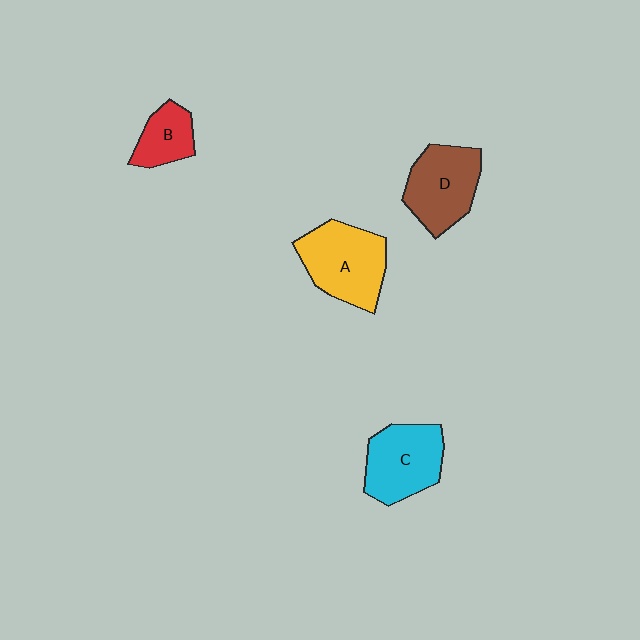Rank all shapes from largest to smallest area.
From largest to smallest: A (yellow), C (cyan), D (brown), B (red).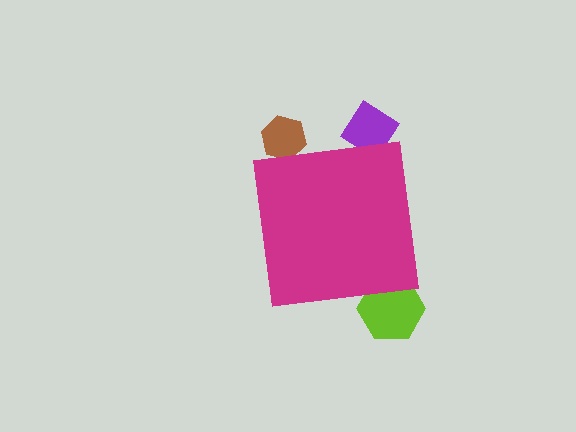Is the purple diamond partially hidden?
Yes, the purple diamond is partially hidden behind the magenta square.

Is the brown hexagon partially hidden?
Yes, the brown hexagon is partially hidden behind the magenta square.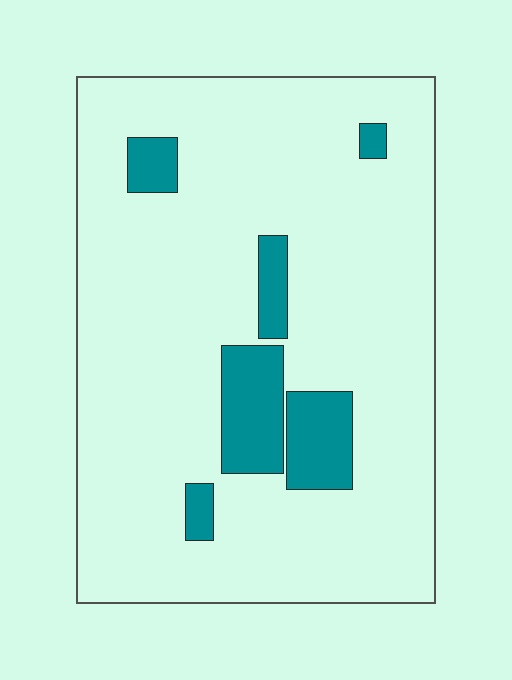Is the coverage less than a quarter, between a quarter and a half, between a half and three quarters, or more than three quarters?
Less than a quarter.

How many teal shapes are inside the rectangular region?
6.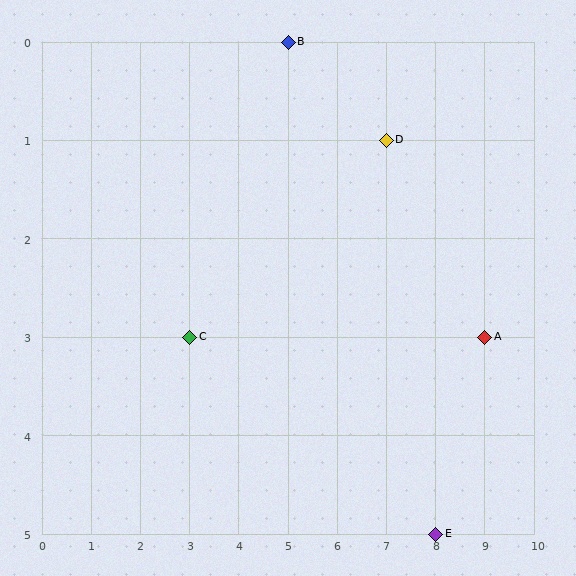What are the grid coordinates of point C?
Point C is at grid coordinates (3, 3).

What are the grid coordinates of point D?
Point D is at grid coordinates (7, 1).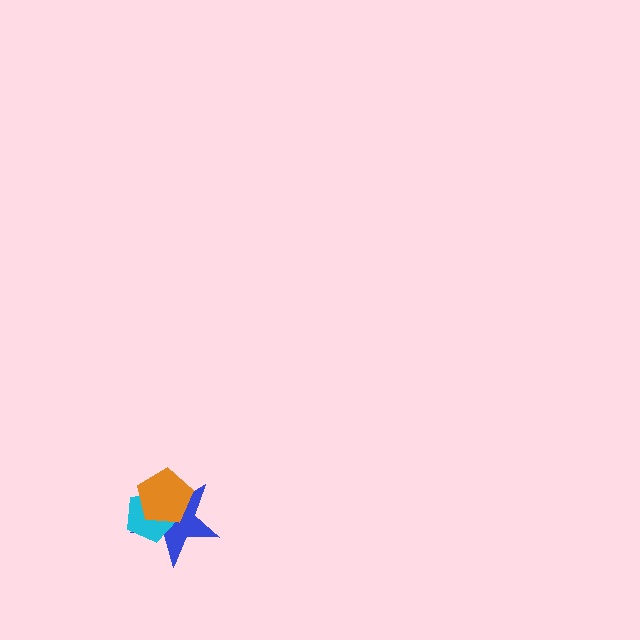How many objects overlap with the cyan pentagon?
2 objects overlap with the cyan pentagon.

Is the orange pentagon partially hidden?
No, no other shape covers it.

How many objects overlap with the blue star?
2 objects overlap with the blue star.